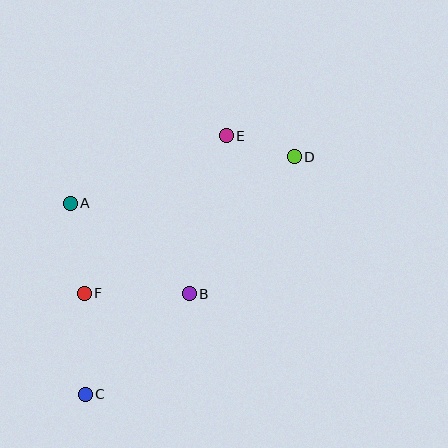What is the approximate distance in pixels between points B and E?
The distance between B and E is approximately 162 pixels.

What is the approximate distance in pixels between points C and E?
The distance between C and E is approximately 294 pixels.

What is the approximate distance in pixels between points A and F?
The distance between A and F is approximately 91 pixels.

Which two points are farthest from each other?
Points C and D are farthest from each other.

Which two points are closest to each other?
Points D and E are closest to each other.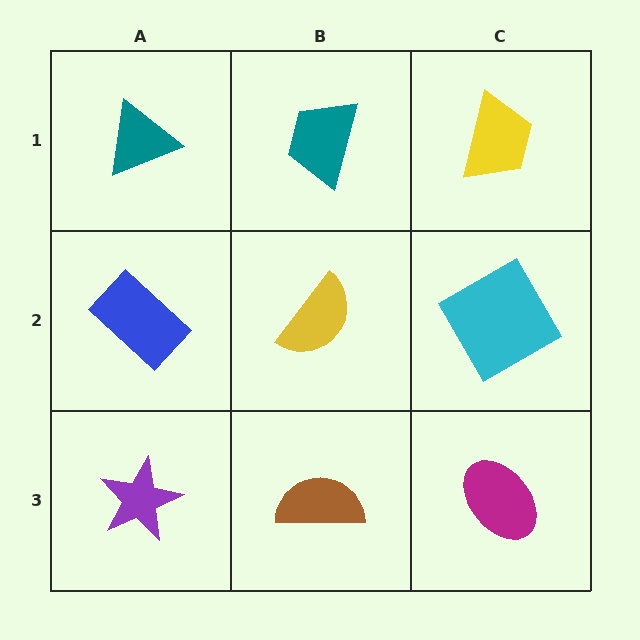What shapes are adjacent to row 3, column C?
A cyan square (row 2, column C), a brown semicircle (row 3, column B).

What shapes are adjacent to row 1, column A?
A blue rectangle (row 2, column A), a teal trapezoid (row 1, column B).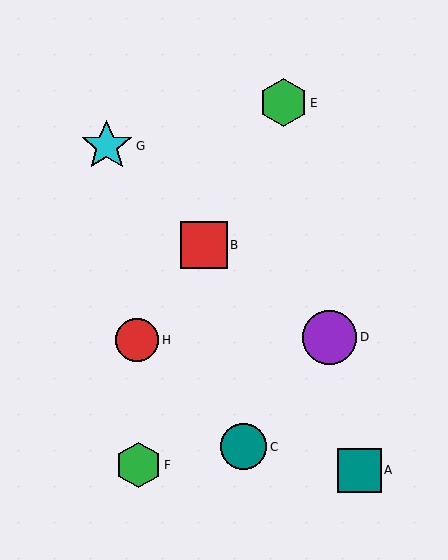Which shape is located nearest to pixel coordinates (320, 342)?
The purple circle (labeled D) at (330, 337) is nearest to that location.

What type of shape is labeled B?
Shape B is a red square.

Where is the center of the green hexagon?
The center of the green hexagon is at (283, 103).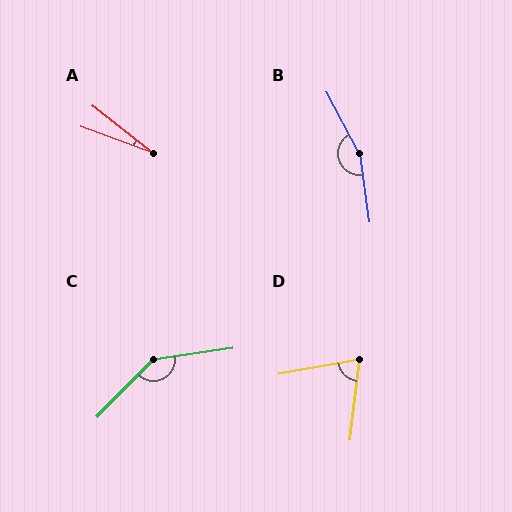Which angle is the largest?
B, at approximately 160 degrees.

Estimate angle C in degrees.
Approximately 143 degrees.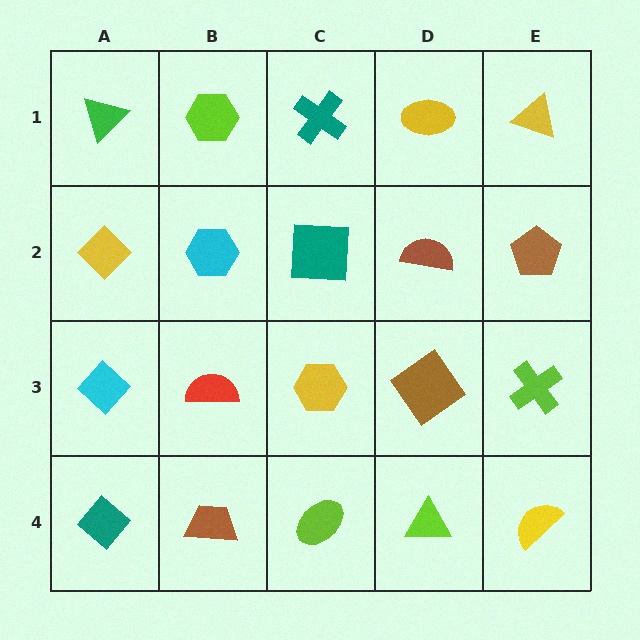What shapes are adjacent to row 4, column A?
A cyan diamond (row 3, column A), a brown trapezoid (row 4, column B).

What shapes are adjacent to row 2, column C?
A teal cross (row 1, column C), a yellow hexagon (row 3, column C), a cyan hexagon (row 2, column B), a brown semicircle (row 2, column D).